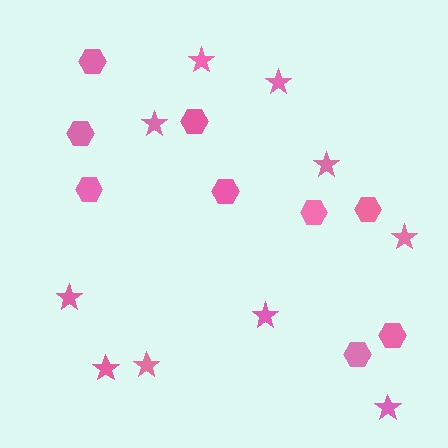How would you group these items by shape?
There are 2 groups: one group of hexagons (9) and one group of stars (10).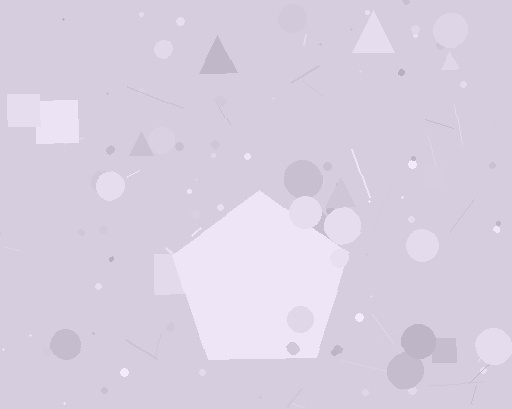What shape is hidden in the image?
A pentagon is hidden in the image.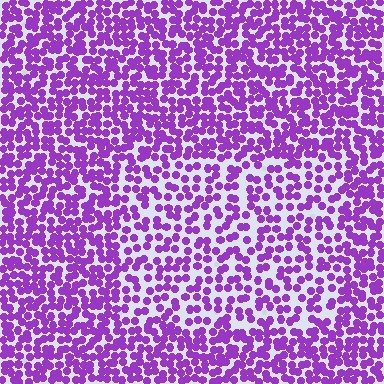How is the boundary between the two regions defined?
The boundary is defined by a change in element density (approximately 1.6x ratio). All elements are the same color, size, and shape.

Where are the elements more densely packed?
The elements are more densely packed outside the rectangle boundary.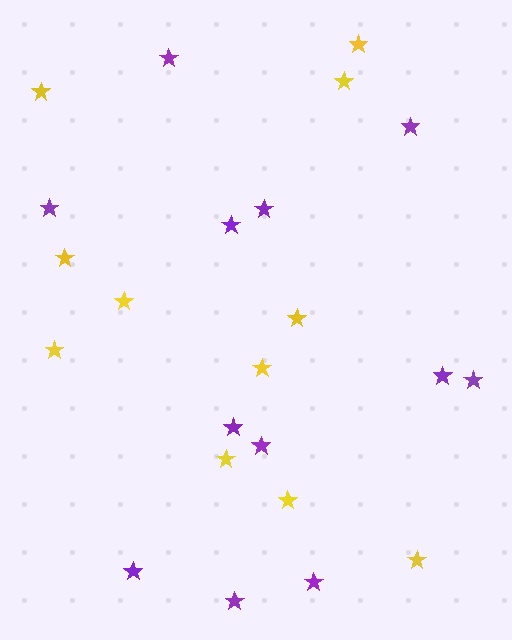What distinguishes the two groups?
There are 2 groups: one group of purple stars (12) and one group of yellow stars (11).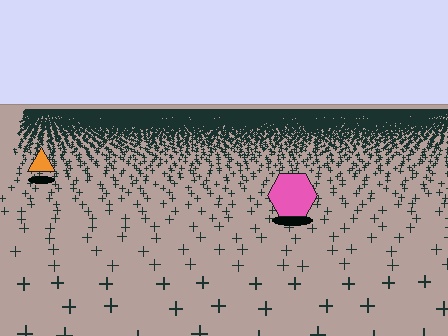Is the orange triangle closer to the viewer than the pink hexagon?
No. The pink hexagon is closer — you can tell from the texture gradient: the ground texture is coarser near it.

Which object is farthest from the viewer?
The orange triangle is farthest from the viewer. It appears smaller and the ground texture around it is denser.